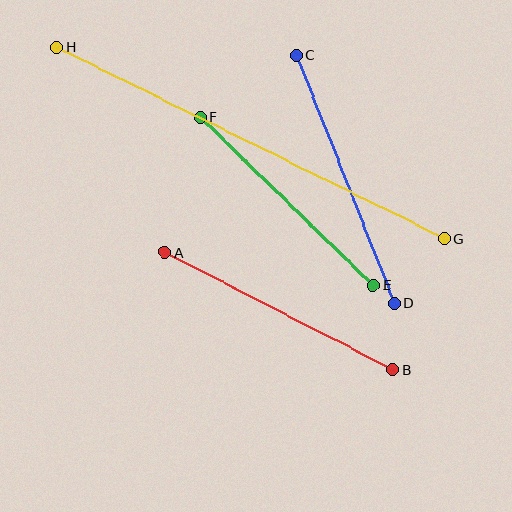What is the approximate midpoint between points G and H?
The midpoint is at approximately (251, 143) pixels.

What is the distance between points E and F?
The distance is approximately 241 pixels.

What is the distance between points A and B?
The distance is approximately 257 pixels.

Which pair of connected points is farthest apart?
Points G and H are farthest apart.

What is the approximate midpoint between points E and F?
The midpoint is at approximately (287, 201) pixels.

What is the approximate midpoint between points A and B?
The midpoint is at approximately (279, 311) pixels.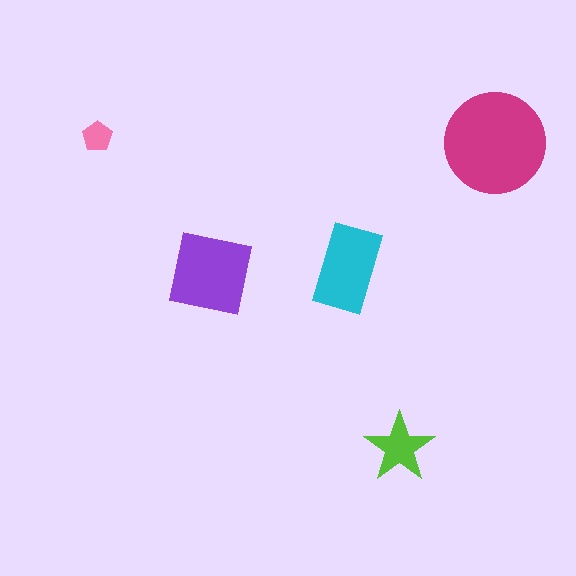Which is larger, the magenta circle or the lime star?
The magenta circle.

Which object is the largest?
The magenta circle.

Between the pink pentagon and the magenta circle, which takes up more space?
The magenta circle.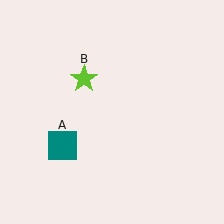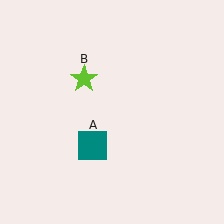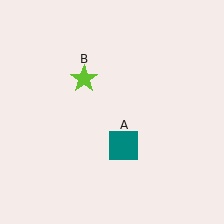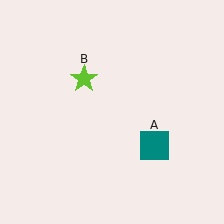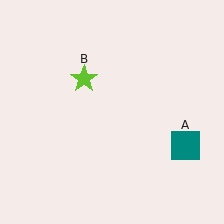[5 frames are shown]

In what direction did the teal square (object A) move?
The teal square (object A) moved right.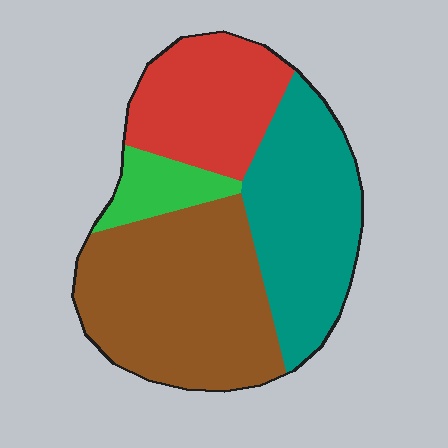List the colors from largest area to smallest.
From largest to smallest: brown, teal, red, green.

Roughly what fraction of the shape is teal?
Teal takes up about one third (1/3) of the shape.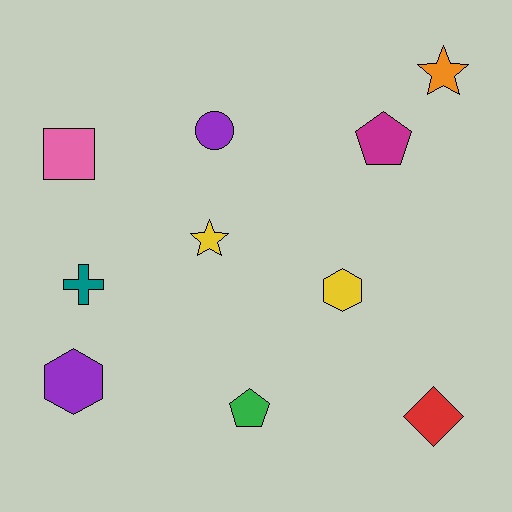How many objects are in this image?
There are 10 objects.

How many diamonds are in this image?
There is 1 diamond.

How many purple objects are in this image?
There are 2 purple objects.